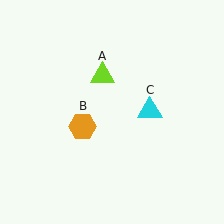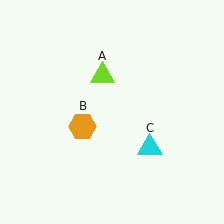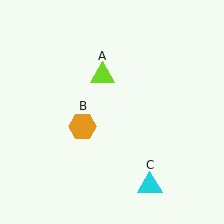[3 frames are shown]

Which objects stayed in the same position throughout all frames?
Lime triangle (object A) and orange hexagon (object B) remained stationary.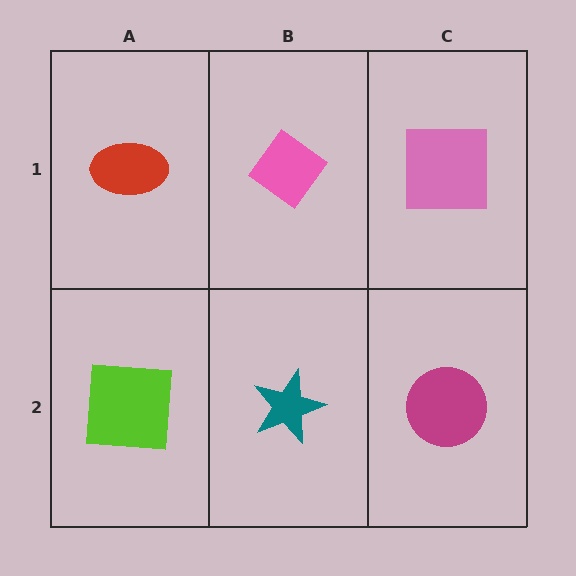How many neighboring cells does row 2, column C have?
2.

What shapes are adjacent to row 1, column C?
A magenta circle (row 2, column C), a pink diamond (row 1, column B).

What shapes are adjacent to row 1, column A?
A lime square (row 2, column A), a pink diamond (row 1, column B).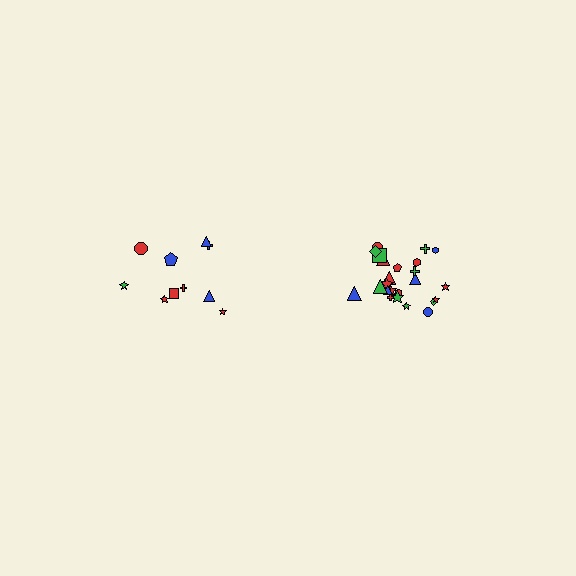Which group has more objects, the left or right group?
The right group.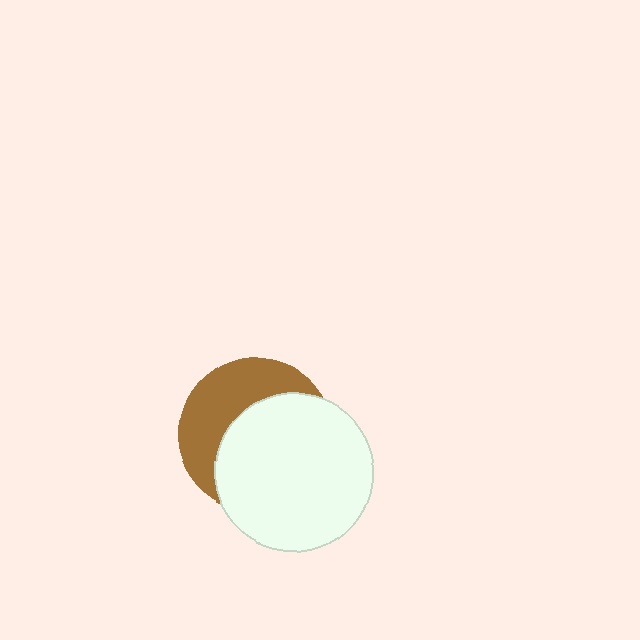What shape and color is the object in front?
The object in front is a white circle.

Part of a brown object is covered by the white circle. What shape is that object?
It is a circle.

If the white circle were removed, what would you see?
You would see the complete brown circle.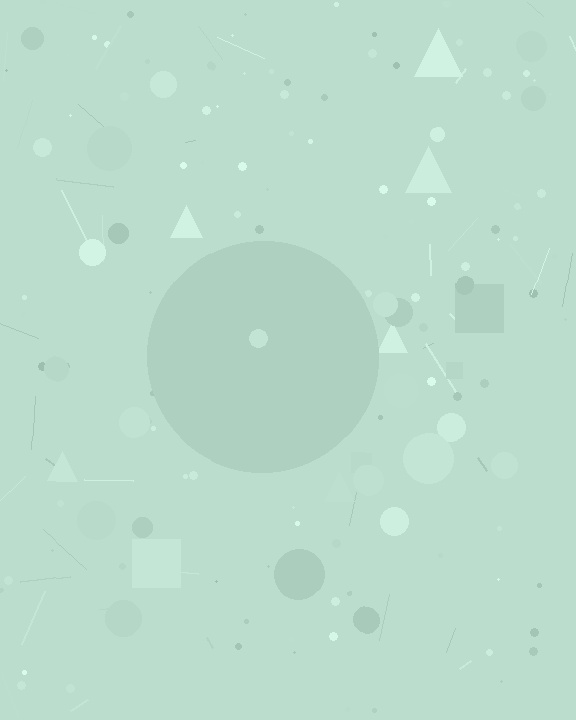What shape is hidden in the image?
A circle is hidden in the image.